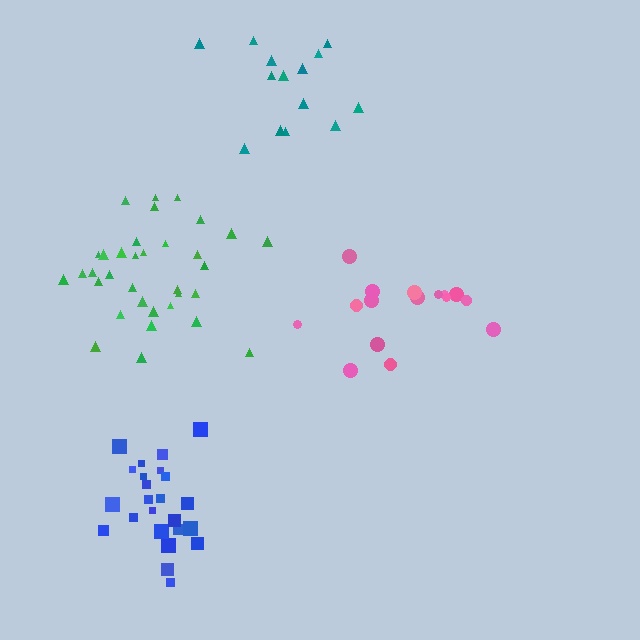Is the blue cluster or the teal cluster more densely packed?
Blue.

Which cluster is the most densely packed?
Blue.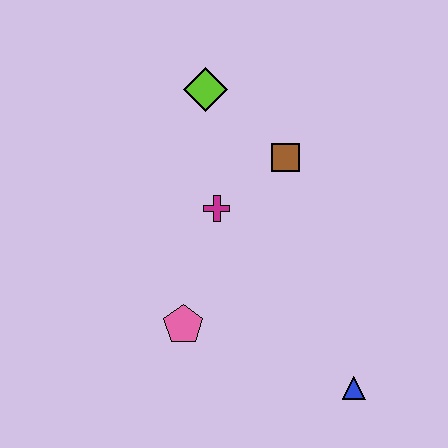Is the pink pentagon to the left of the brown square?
Yes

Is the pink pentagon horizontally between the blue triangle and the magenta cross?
No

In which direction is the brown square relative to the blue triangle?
The brown square is above the blue triangle.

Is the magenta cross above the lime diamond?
No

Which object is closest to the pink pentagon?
The magenta cross is closest to the pink pentagon.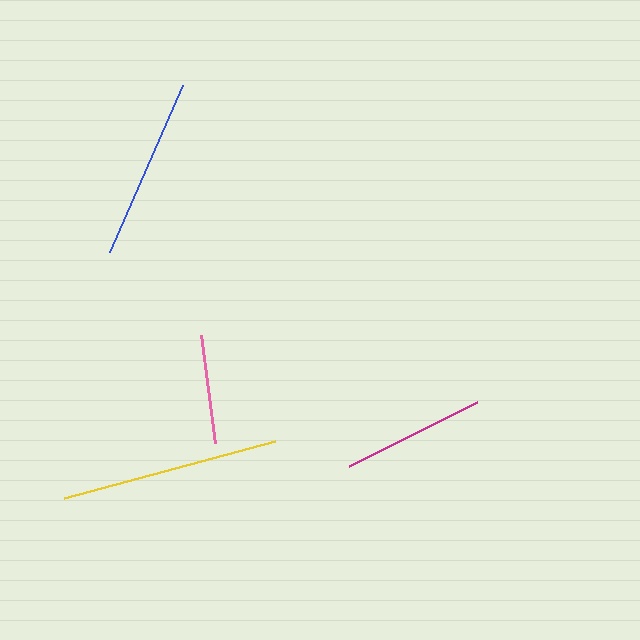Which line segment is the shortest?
The pink line is the shortest at approximately 109 pixels.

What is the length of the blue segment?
The blue segment is approximately 183 pixels long.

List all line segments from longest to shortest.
From longest to shortest: yellow, blue, magenta, pink.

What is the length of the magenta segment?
The magenta segment is approximately 143 pixels long.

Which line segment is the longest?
The yellow line is the longest at approximately 218 pixels.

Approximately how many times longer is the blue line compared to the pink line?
The blue line is approximately 1.7 times the length of the pink line.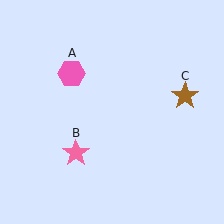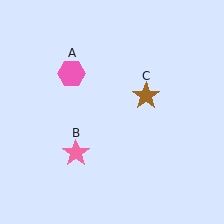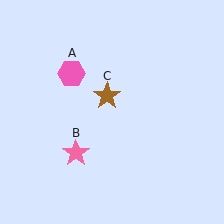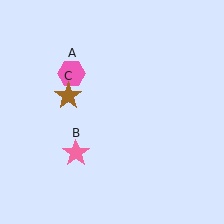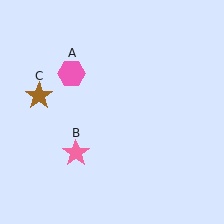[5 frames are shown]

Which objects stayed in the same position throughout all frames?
Pink hexagon (object A) and pink star (object B) remained stationary.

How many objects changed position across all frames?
1 object changed position: brown star (object C).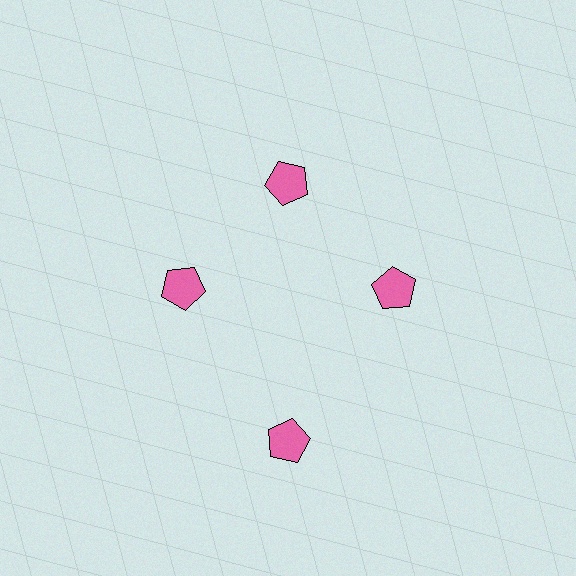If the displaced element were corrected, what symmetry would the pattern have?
It would have 4-fold rotational symmetry — the pattern would map onto itself every 90 degrees.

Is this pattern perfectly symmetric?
No. The 4 pink pentagons are arranged in a ring, but one element near the 6 o'clock position is pushed outward from the center, breaking the 4-fold rotational symmetry.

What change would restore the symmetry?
The symmetry would be restored by moving it inward, back onto the ring so that all 4 pentagons sit at equal angles and equal distance from the center.